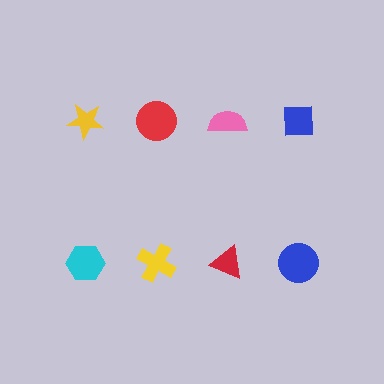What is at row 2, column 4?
A blue circle.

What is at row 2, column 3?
A red triangle.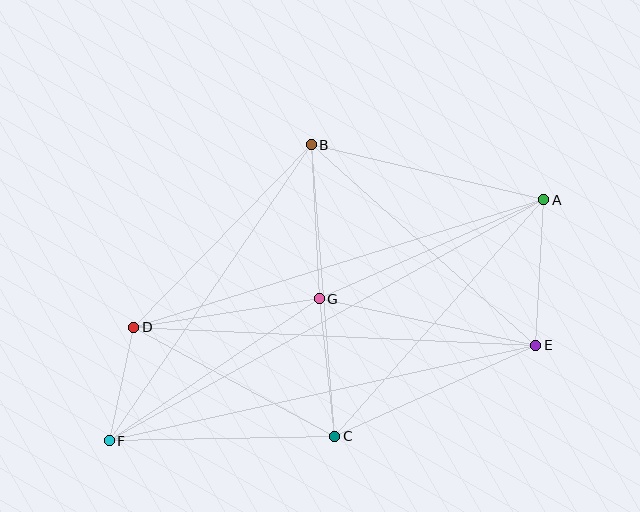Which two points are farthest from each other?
Points A and F are farthest from each other.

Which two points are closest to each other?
Points D and F are closest to each other.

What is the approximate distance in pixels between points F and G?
The distance between F and G is approximately 253 pixels.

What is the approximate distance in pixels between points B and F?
The distance between B and F is approximately 358 pixels.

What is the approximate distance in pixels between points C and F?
The distance between C and F is approximately 225 pixels.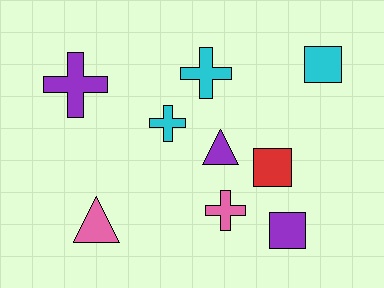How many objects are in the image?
There are 9 objects.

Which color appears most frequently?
Purple, with 3 objects.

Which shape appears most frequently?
Cross, with 4 objects.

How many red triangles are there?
There are no red triangles.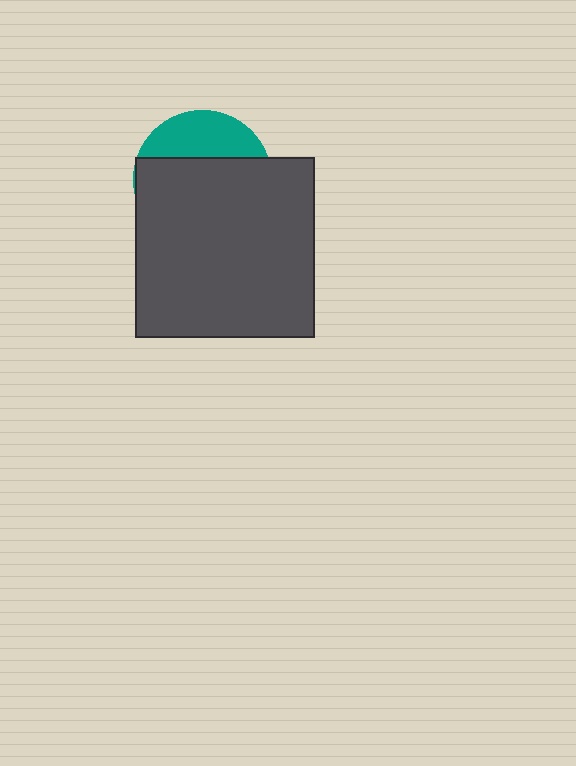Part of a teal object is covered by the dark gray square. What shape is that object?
It is a circle.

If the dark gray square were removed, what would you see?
You would see the complete teal circle.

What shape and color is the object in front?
The object in front is a dark gray square.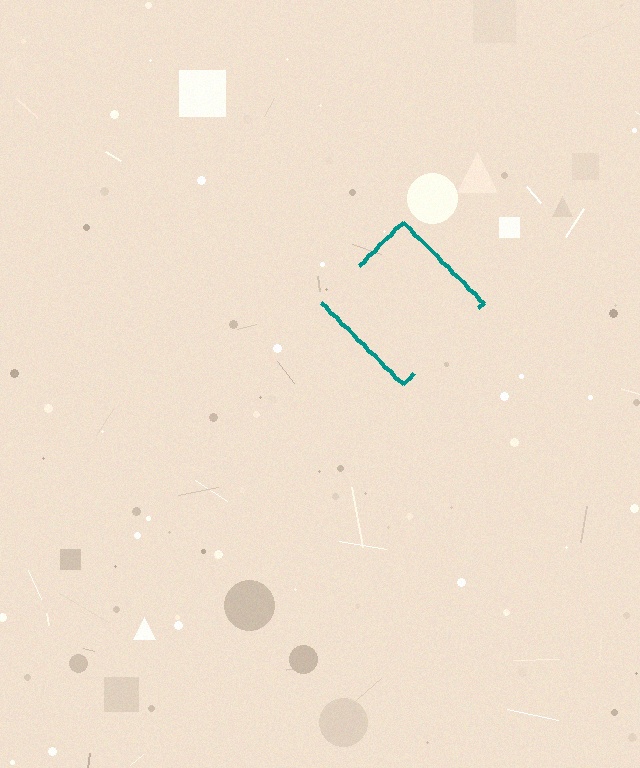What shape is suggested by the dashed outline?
The dashed outline suggests a diamond.